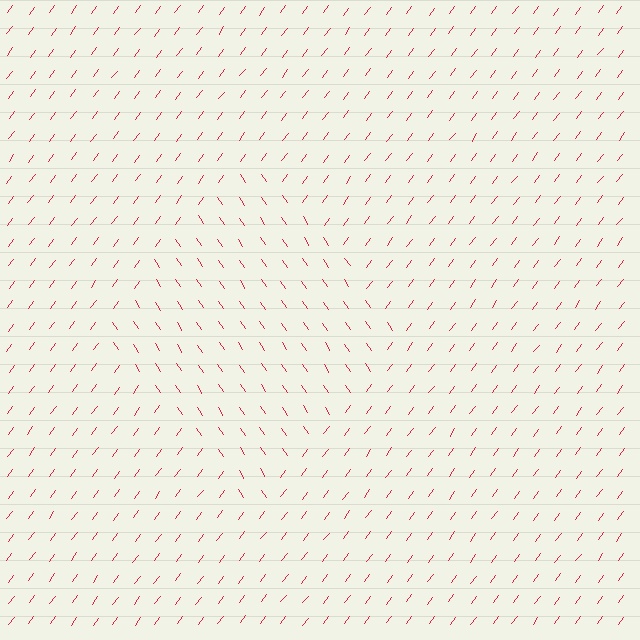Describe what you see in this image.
The image is filled with small red line segments. A diamond region in the image has lines oriented differently from the surrounding lines, creating a visible texture boundary.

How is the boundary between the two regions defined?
The boundary is defined purely by a change in line orientation (approximately 70 degrees difference). All lines are the same color and thickness.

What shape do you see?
I see a diamond.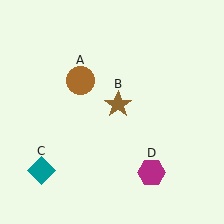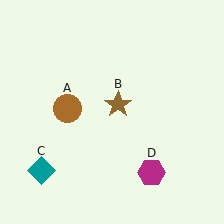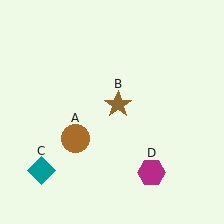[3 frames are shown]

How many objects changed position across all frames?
1 object changed position: brown circle (object A).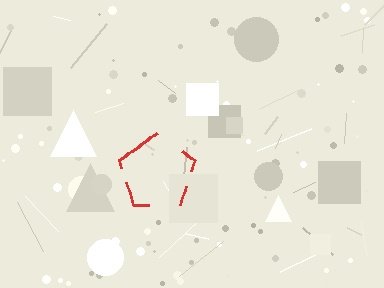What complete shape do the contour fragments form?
The contour fragments form a pentagon.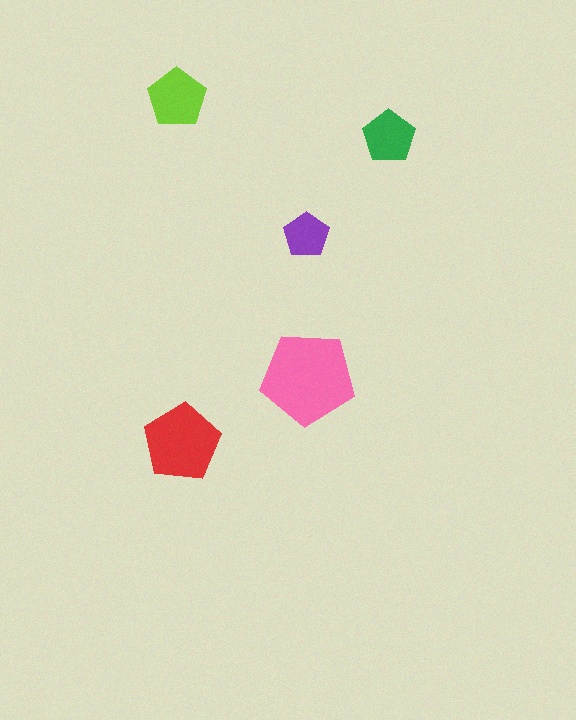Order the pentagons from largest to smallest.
the pink one, the red one, the lime one, the green one, the purple one.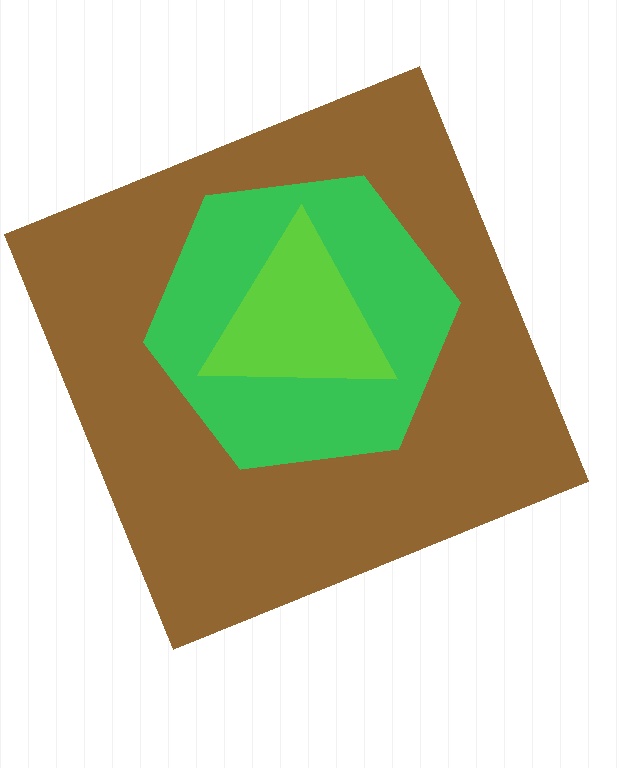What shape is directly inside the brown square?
The green hexagon.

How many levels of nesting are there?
3.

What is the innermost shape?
The lime triangle.